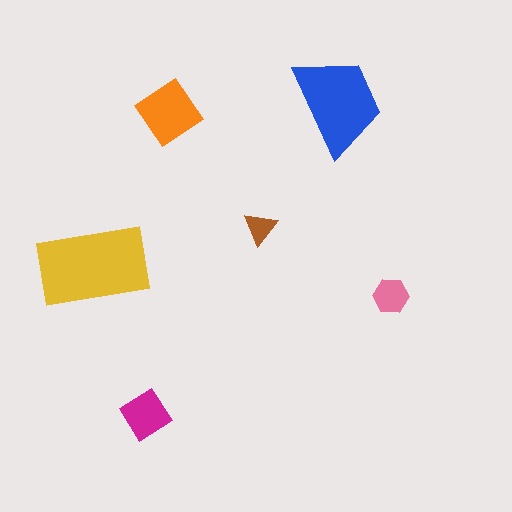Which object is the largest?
The yellow rectangle.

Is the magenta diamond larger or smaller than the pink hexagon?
Larger.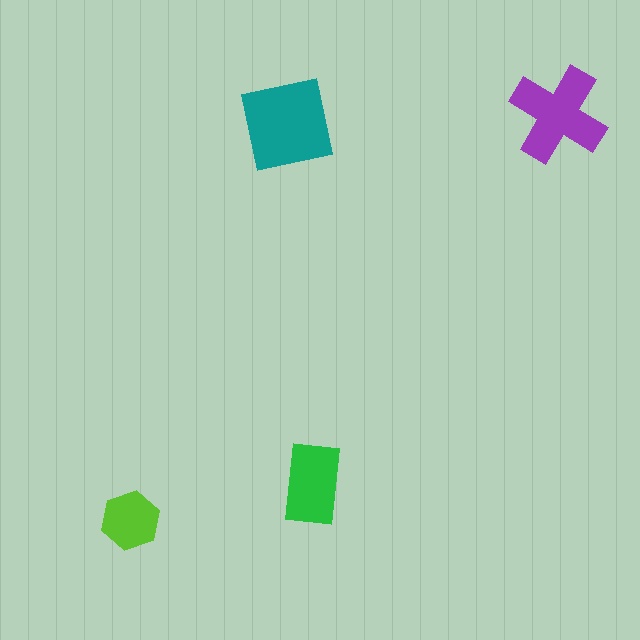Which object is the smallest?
The lime hexagon.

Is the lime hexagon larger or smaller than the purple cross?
Smaller.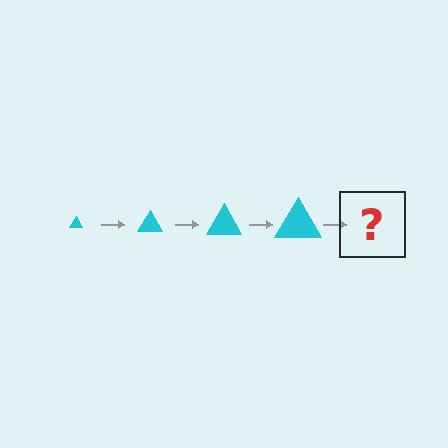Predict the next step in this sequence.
The next step is a cyan triangle, larger than the previous one.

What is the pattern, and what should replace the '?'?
The pattern is that the triangle gets progressively larger each step. The '?' should be a cyan triangle, larger than the previous one.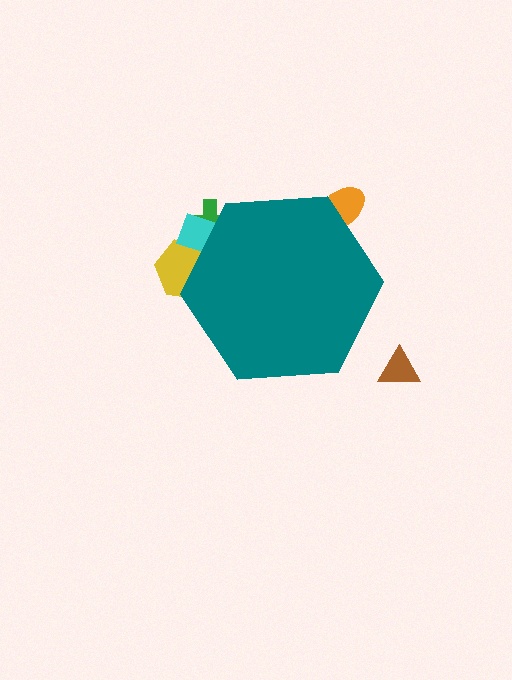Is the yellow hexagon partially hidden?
Yes, the yellow hexagon is partially hidden behind the teal hexagon.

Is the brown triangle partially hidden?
No, the brown triangle is fully visible.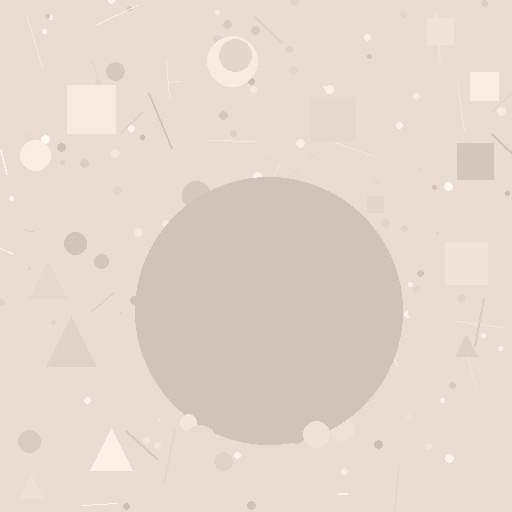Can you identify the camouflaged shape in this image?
The camouflaged shape is a circle.